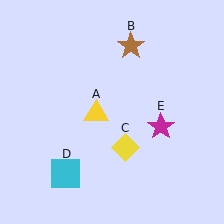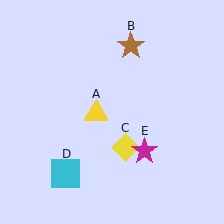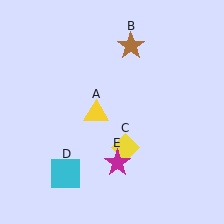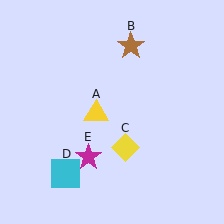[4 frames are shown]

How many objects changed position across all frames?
1 object changed position: magenta star (object E).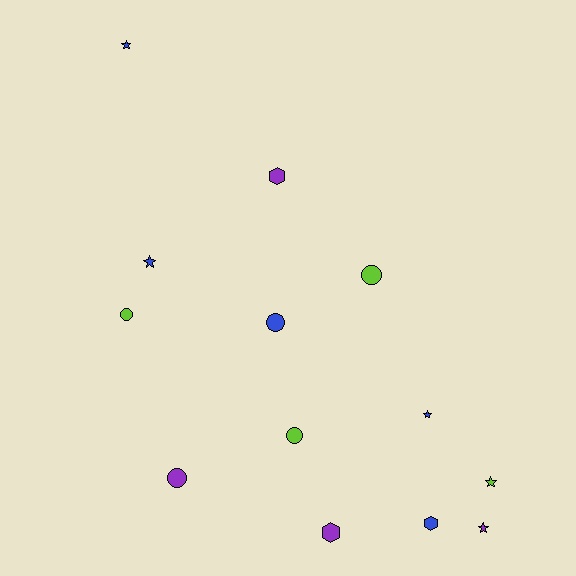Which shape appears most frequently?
Circle, with 5 objects.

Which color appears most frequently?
Blue, with 5 objects.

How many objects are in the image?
There are 13 objects.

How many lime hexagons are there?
There are no lime hexagons.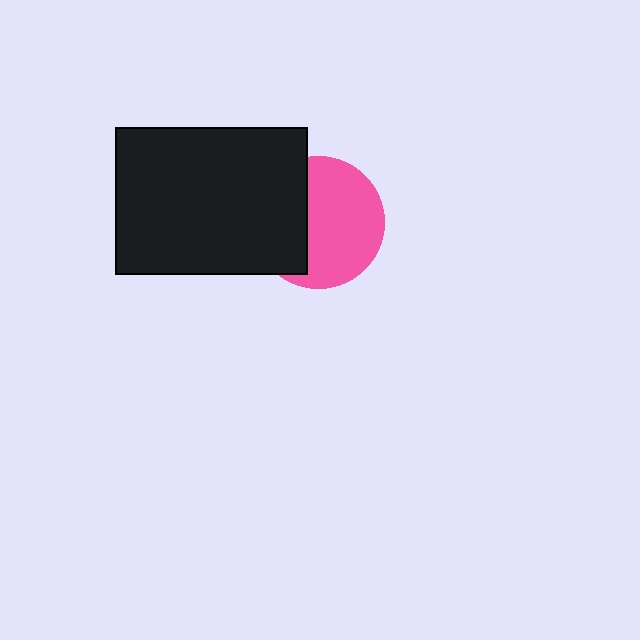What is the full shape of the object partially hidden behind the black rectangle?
The partially hidden object is a pink circle.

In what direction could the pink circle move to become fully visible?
The pink circle could move right. That would shift it out from behind the black rectangle entirely.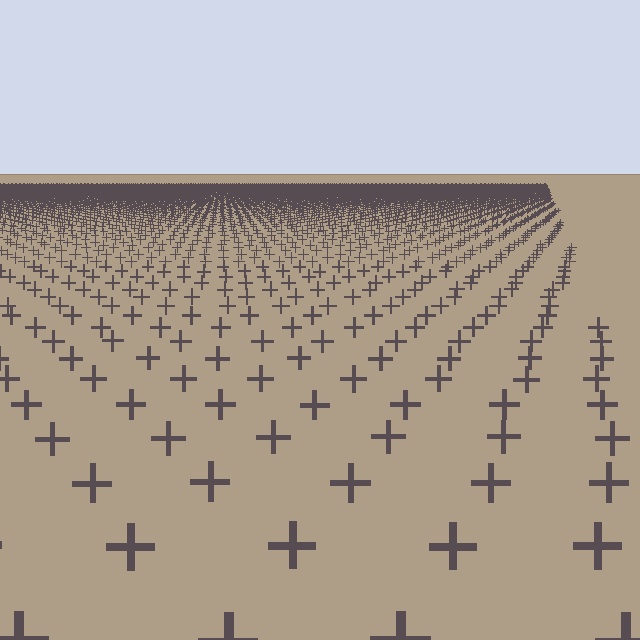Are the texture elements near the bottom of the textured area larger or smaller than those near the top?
Larger. Near the bottom, elements are closer to the viewer and appear at a bigger on-screen size.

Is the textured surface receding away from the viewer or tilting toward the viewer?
The surface is receding away from the viewer. Texture elements get smaller and denser toward the top.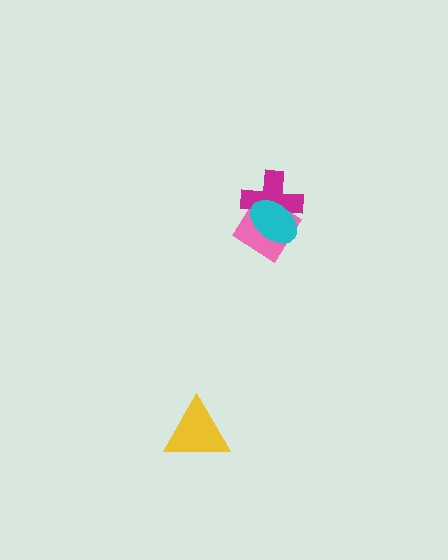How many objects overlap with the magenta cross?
2 objects overlap with the magenta cross.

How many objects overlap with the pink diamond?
2 objects overlap with the pink diamond.